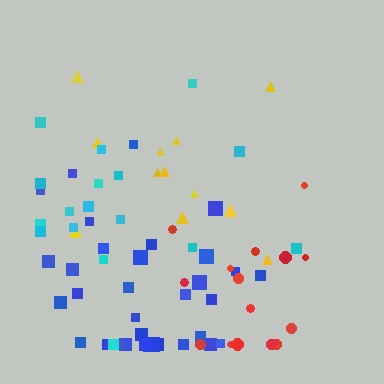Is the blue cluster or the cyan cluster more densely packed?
Blue.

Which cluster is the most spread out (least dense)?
Yellow.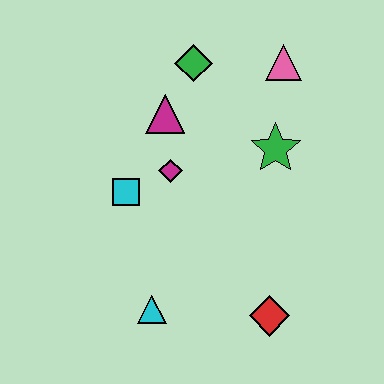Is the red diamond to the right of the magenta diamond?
Yes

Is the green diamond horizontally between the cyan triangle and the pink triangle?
Yes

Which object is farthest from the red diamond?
The green diamond is farthest from the red diamond.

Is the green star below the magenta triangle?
Yes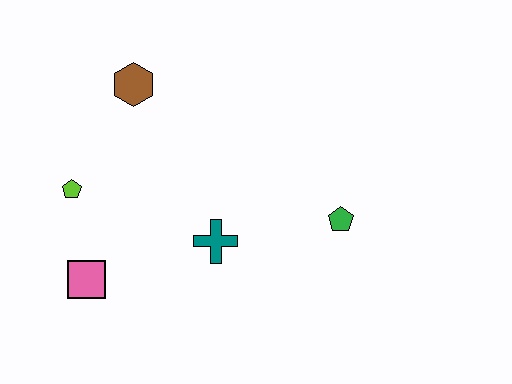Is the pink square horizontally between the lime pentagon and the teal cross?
Yes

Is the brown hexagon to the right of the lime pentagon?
Yes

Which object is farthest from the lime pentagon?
The green pentagon is farthest from the lime pentagon.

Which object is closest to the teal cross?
The green pentagon is closest to the teal cross.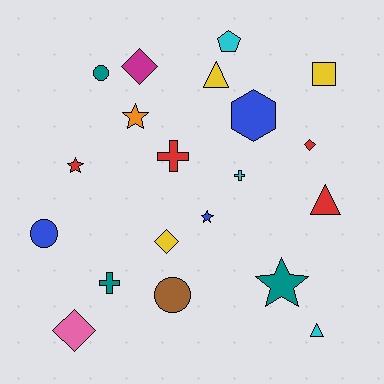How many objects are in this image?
There are 20 objects.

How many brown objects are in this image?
There is 1 brown object.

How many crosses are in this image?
There are 3 crosses.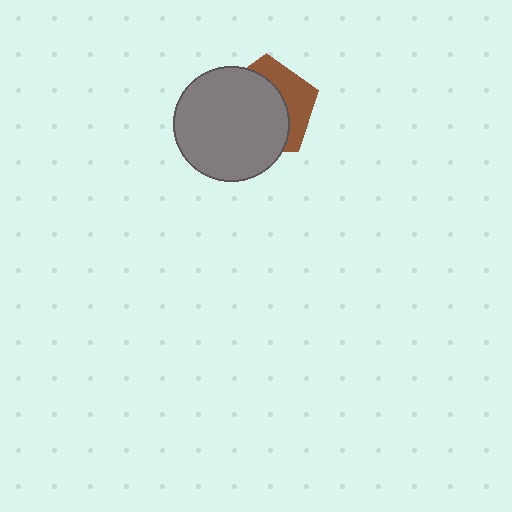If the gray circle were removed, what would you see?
You would see the complete brown pentagon.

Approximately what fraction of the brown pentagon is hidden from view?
Roughly 65% of the brown pentagon is hidden behind the gray circle.